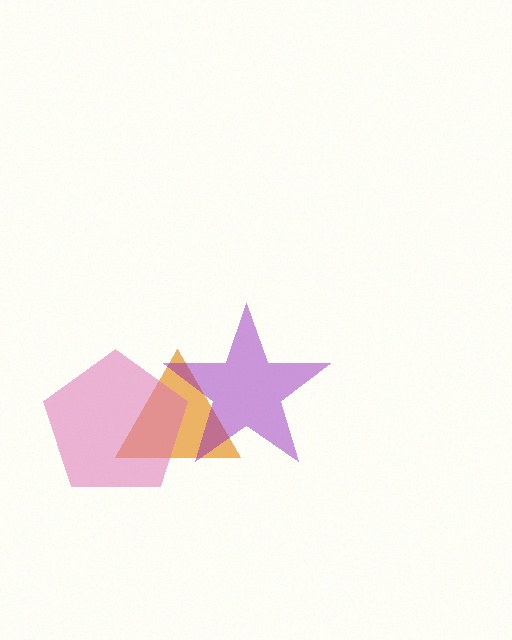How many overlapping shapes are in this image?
There are 3 overlapping shapes in the image.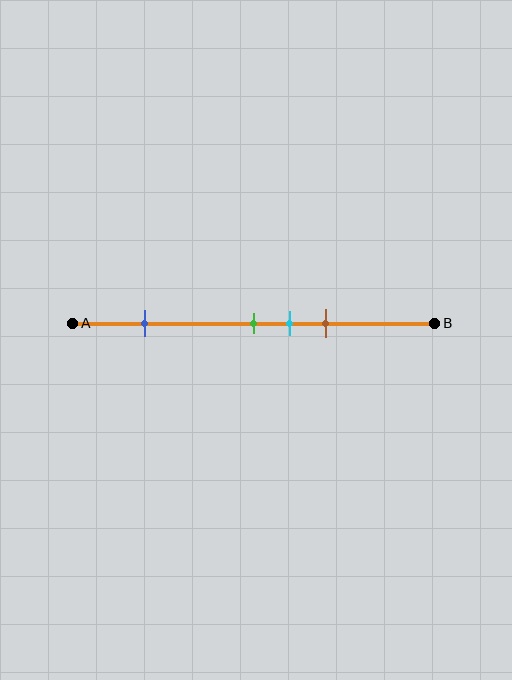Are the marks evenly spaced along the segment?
No, the marks are not evenly spaced.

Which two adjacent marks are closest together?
The green and cyan marks are the closest adjacent pair.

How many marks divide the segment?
There are 4 marks dividing the segment.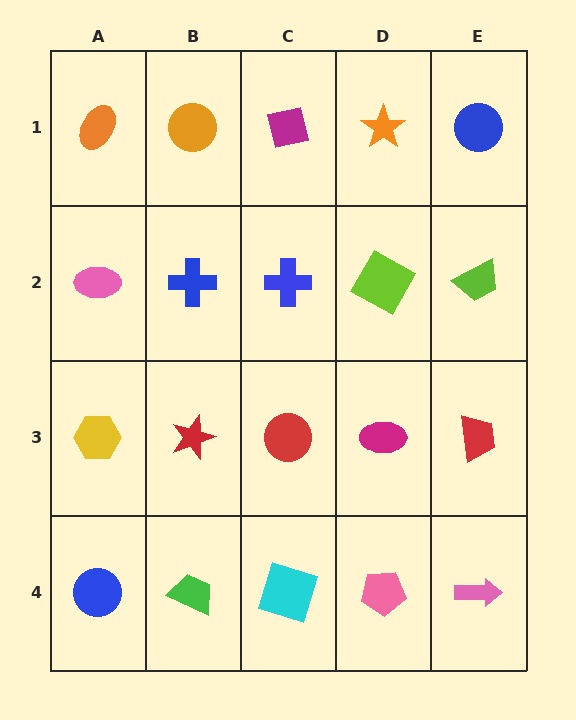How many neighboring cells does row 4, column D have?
3.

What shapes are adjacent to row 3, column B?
A blue cross (row 2, column B), a green trapezoid (row 4, column B), a yellow hexagon (row 3, column A), a red circle (row 3, column C).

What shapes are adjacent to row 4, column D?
A magenta ellipse (row 3, column D), a cyan square (row 4, column C), a pink arrow (row 4, column E).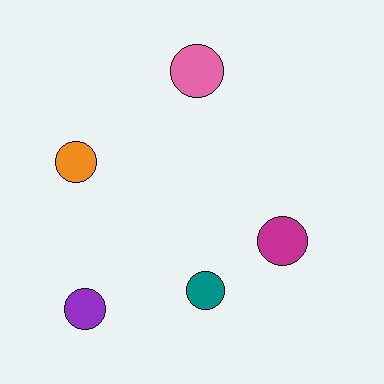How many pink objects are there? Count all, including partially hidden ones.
There is 1 pink object.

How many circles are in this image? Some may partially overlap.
There are 5 circles.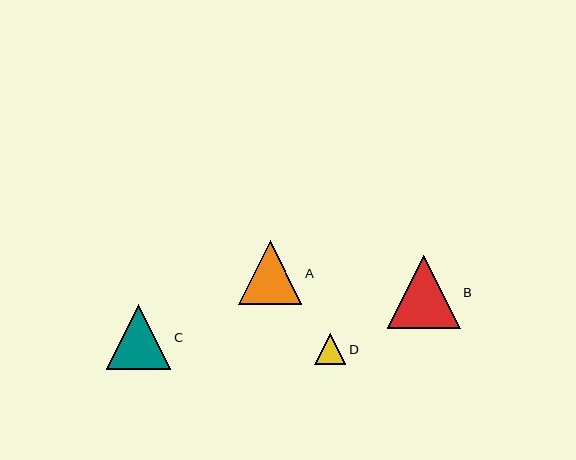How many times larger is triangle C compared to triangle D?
Triangle C is approximately 2.1 times the size of triangle D.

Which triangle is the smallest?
Triangle D is the smallest with a size of approximately 31 pixels.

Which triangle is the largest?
Triangle B is the largest with a size of approximately 72 pixels.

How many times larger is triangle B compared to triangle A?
Triangle B is approximately 1.1 times the size of triangle A.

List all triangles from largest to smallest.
From largest to smallest: B, C, A, D.